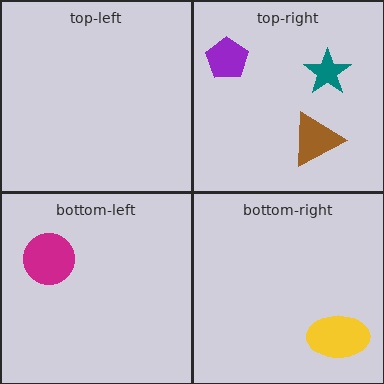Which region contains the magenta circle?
The bottom-left region.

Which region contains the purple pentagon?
The top-right region.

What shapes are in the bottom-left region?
The magenta circle.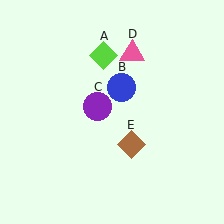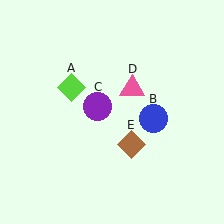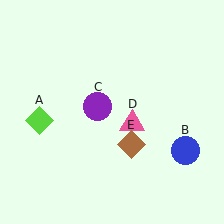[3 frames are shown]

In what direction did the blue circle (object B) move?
The blue circle (object B) moved down and to the right.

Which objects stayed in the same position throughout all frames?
Purple circle (object C) and brown diamond (object E) remained stationary.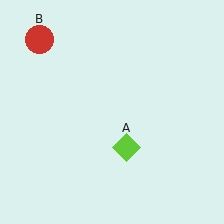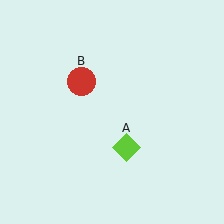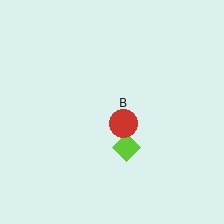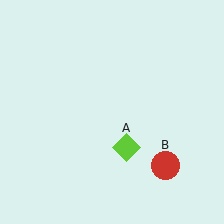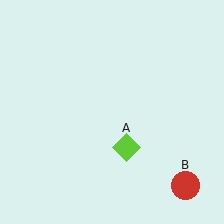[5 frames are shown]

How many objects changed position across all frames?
1 object changed position: red circle (object B).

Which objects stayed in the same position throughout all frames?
Lime diamond (object A) remained stationary.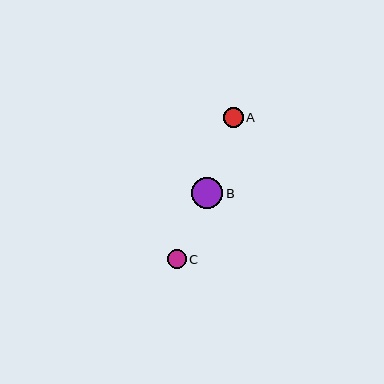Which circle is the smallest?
Circle C is the smallest with a size of approximately 19 pixels.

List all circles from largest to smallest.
From largest to smallest: B, A, C.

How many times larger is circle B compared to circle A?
Circle B is approximately 1.5 times the size of circle A.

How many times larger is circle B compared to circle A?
Circle B is approximately 1.5 times the size of circle A.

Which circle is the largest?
Circle B is the largest with a size of approximately 31 pixels.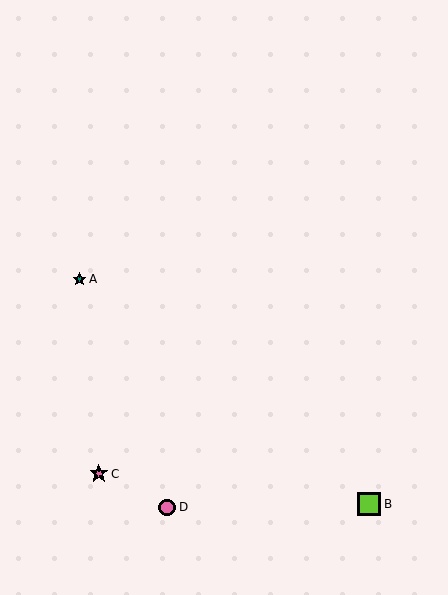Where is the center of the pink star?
The center of the pink star is at (99, 474).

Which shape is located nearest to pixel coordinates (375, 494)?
The lime square (labeled B) at (369, 504) is nearest to that location.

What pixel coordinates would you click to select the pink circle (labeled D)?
Click at (167, 507) to select the pink circle D.